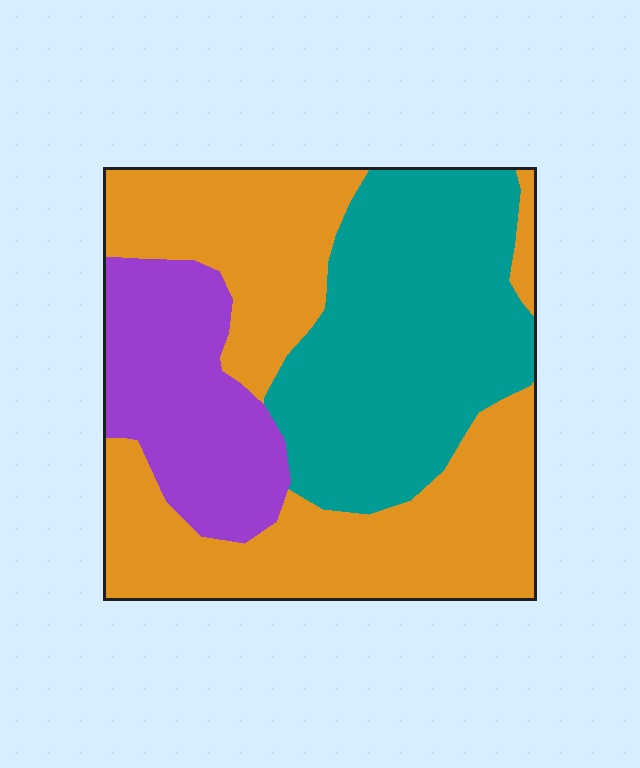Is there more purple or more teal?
Teal.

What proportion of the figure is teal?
Teal takes up about one third (1/3) of the figure.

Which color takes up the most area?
Orange, at roughly 45%.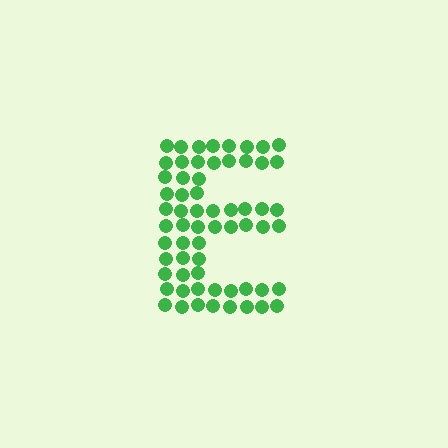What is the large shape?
The large shape is the letter E.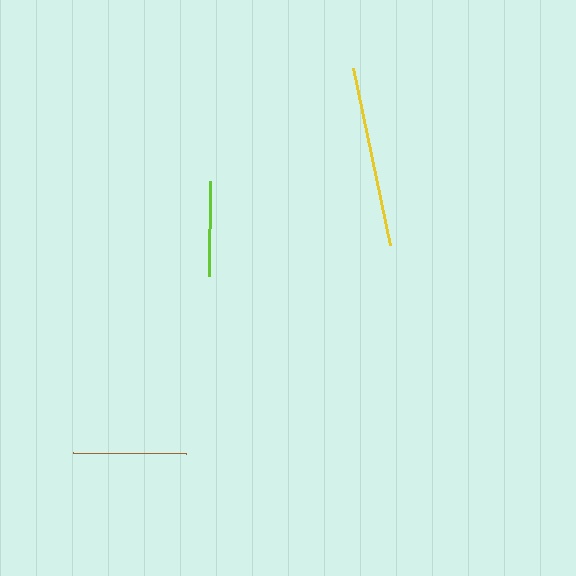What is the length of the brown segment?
The brown segment is approximately 113 pixels long.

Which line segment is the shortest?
The lime line is the shortest at approximately 95 pixels.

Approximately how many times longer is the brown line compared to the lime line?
The brown line is approximately 1.2 times the length of the lime line.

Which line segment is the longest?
The yellow line is the longest at approximately 180 pixels.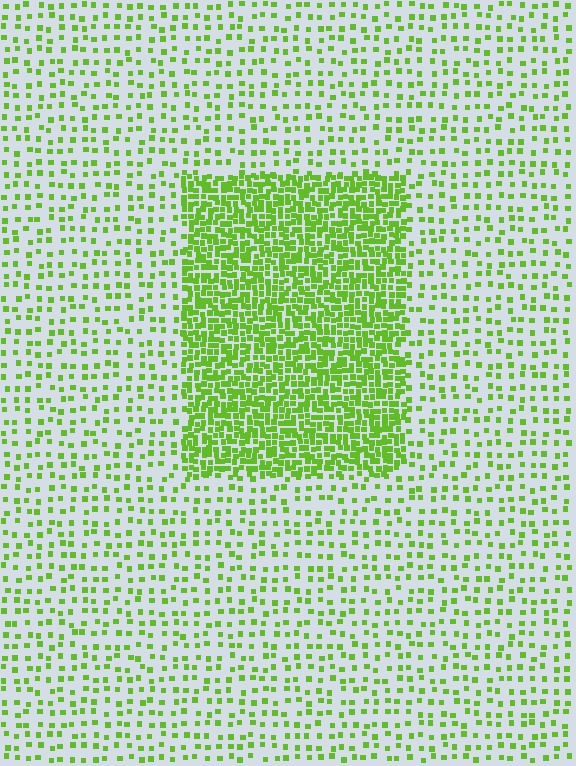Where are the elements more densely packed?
The elements are more densely packed inside the rectangle boundary.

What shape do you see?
I see a rectangle.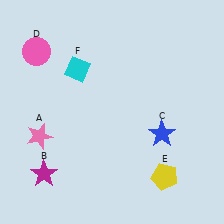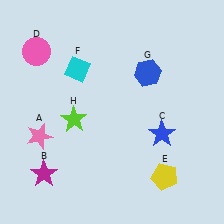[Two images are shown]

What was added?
A blue hexagon (G), a lime star (H) were added in Image 2.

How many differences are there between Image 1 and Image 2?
There are 2 differences between the two images.